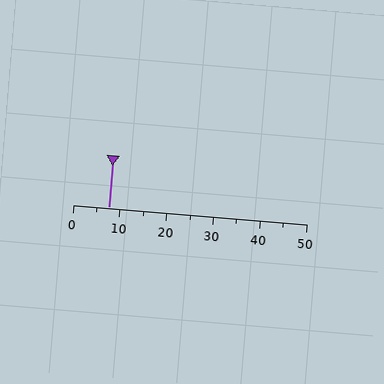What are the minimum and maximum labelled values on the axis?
The axis runs from 0 to 50.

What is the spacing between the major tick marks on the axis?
The major ticks are spaced 10 apart.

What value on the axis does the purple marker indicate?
The marker indicates approximately 7.5.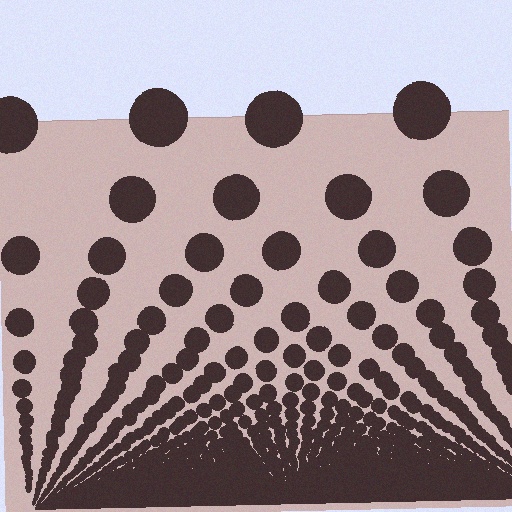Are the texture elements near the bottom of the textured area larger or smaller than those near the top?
Smaller. The gradient is inverted — elements near the bottom are smaller and denser.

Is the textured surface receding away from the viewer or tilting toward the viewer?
The surface appears to tilt toward the viewer. Texture elements get larger and sparser toward the top.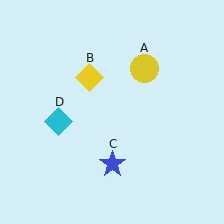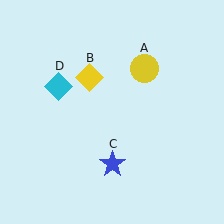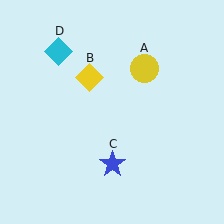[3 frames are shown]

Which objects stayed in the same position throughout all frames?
Yellow circle (object A) and yellow diamond (object B) and blue star (object C) remained stationary.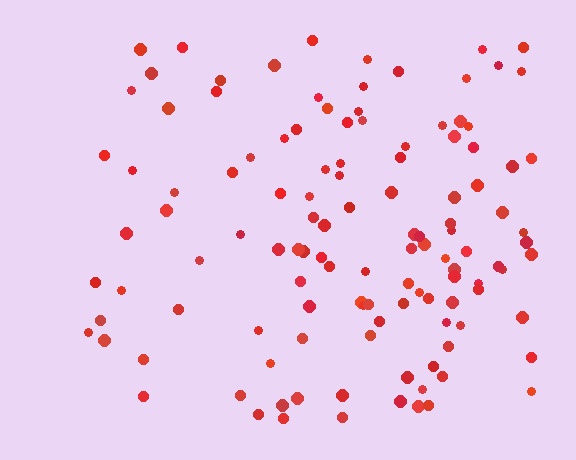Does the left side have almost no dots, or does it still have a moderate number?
Still a moderate number, just noticeably fewer than the right.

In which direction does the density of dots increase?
From left to right, with the right side densest.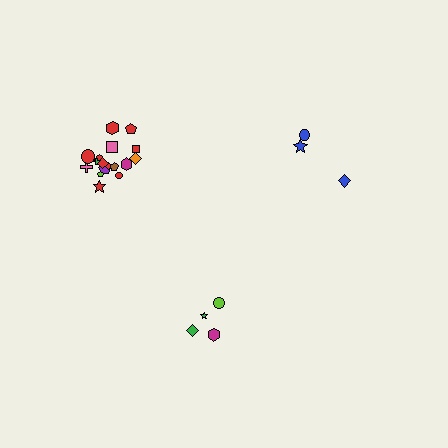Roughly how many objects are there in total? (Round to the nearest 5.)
Roughly 25 objects in total.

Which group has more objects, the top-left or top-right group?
The top-left group.